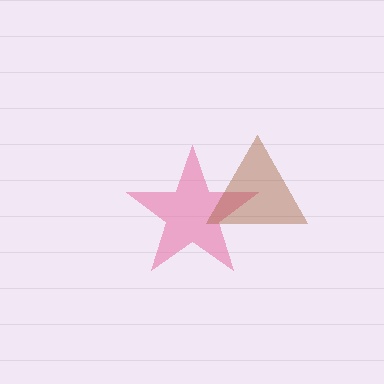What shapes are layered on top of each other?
The layered shapes are: a pink star, a brown triangle.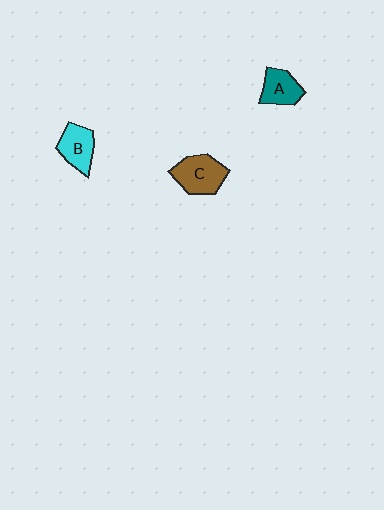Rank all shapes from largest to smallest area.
From largest to smallest: C (brown), B (cyan), A (teal).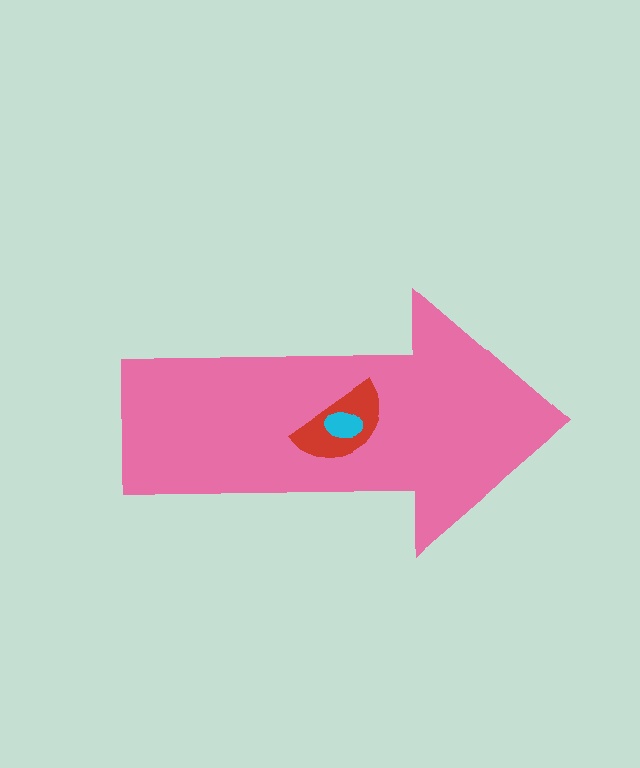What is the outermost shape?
The pink arrow.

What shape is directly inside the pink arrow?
The red semicircle.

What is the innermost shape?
The cyan ellipse.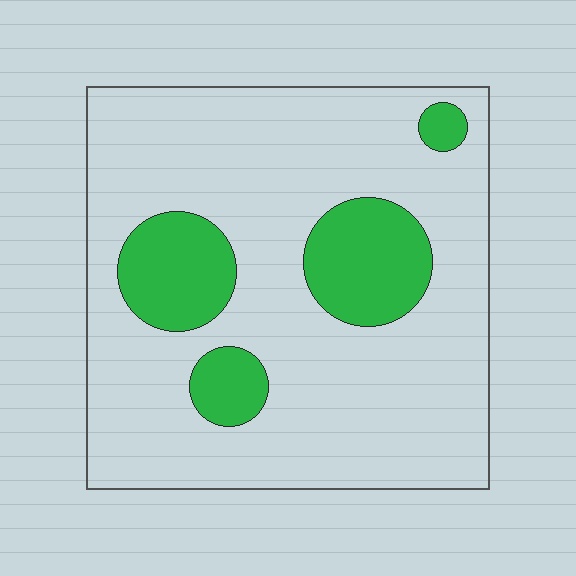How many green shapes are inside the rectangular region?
4.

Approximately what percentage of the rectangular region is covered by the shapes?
Approximately 20%.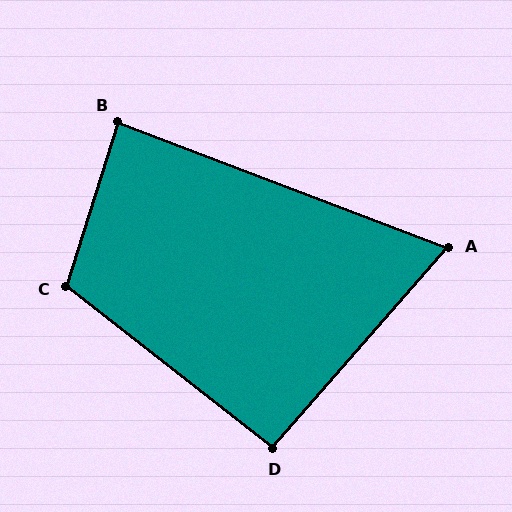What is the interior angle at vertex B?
Approximately 87 degrees (approximately right).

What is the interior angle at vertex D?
Approximately 93 degrees (approximately right).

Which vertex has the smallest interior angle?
A, at approximately 70 degrees.